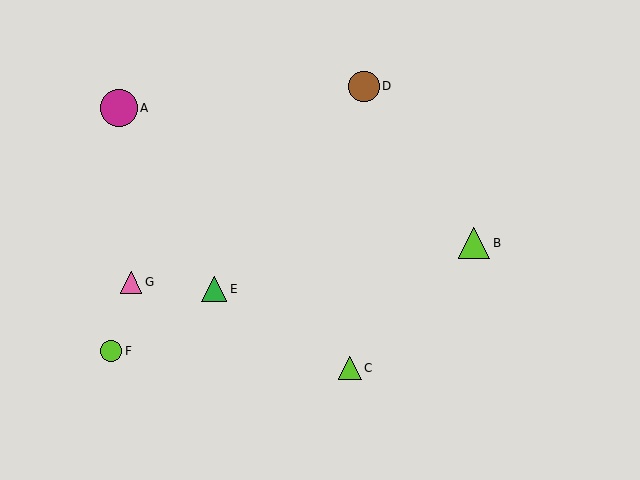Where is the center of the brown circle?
The center of the brown circle is at (364, 86).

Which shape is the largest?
The magenta circle (labeled A) is the largest.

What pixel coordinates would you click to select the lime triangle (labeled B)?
Click at (474, 243) to select the lime triangle B.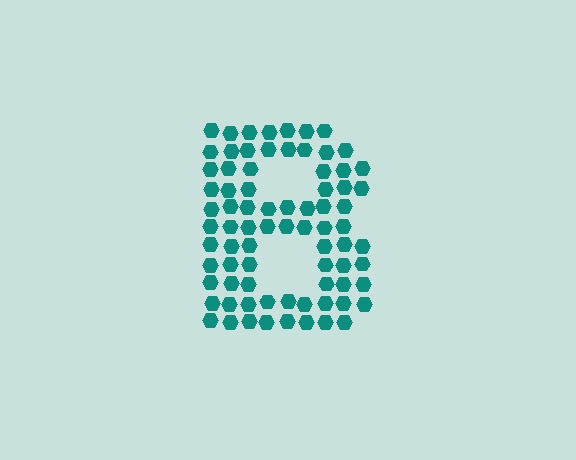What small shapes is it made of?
It is made of small hexagons.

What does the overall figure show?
The overall figure shows the letter B.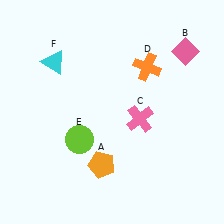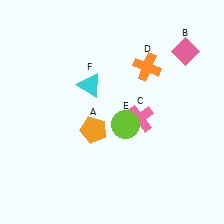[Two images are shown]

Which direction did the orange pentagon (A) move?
The orange pentagon (A) moved up.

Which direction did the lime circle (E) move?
The lime circle (E) moved right.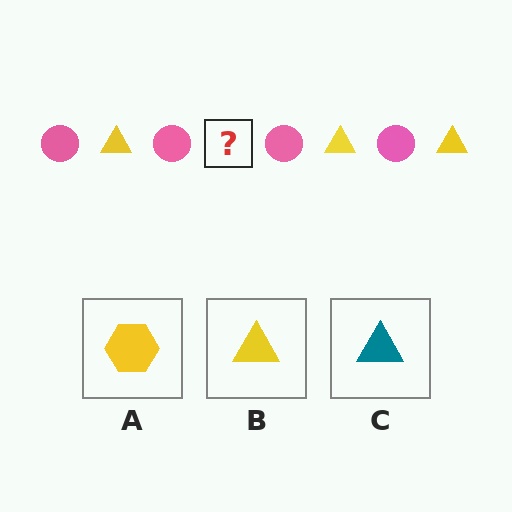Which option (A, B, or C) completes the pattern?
B.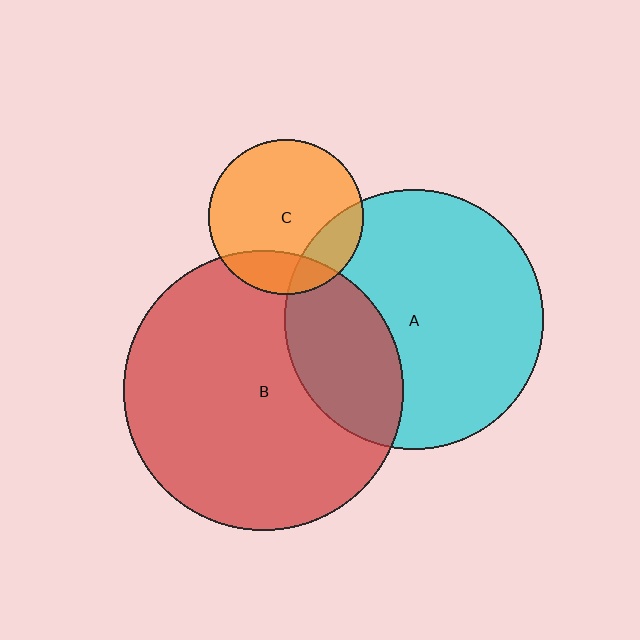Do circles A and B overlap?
Yes.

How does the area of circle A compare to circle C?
Approximately 2.8 times.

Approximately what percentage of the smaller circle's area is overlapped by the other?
Approximately 30%.